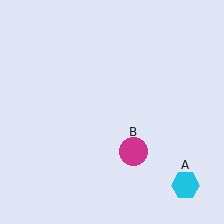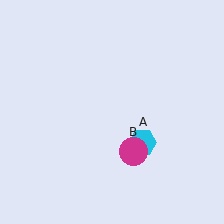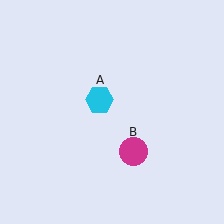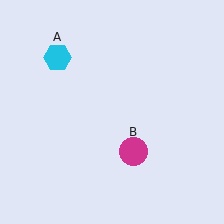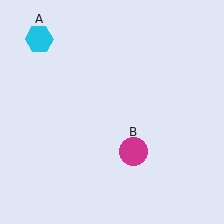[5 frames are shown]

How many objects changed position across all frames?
1 object changed position: cyan hexagon (object A).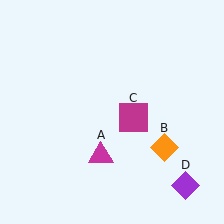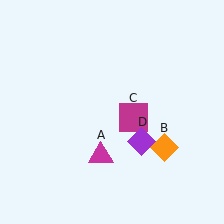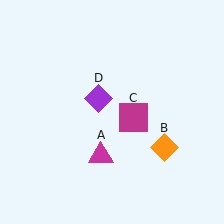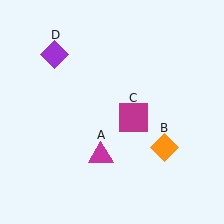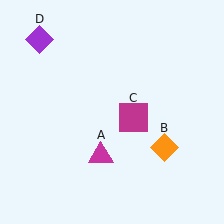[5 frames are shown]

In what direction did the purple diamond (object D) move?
The purple diamond (object D) moved up and to the left.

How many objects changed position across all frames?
1 object changed position: purple diamond (object D).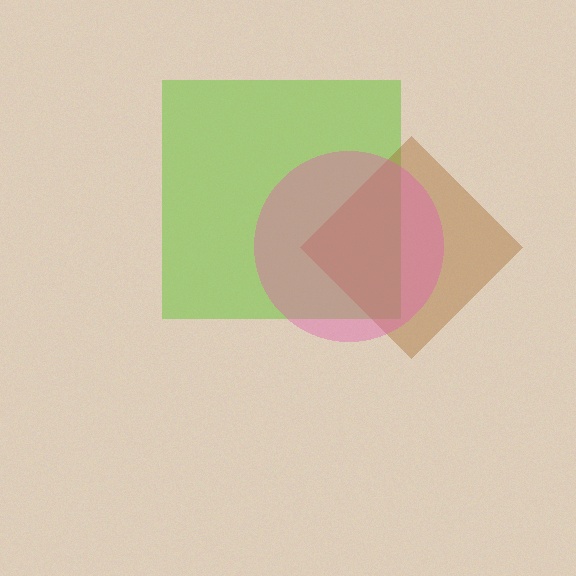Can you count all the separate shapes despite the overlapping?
Yes, there are 3 separate shapes.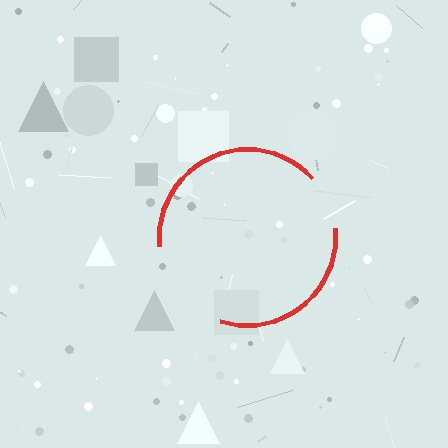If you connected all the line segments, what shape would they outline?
They would outline a circle.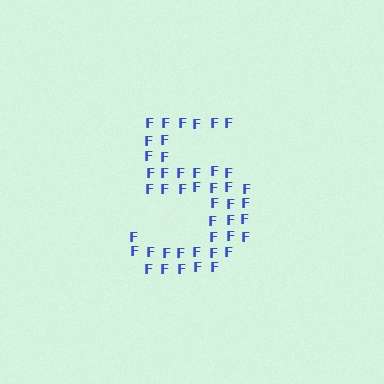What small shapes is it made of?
It is made of small letter F's.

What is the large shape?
The large shape is the digit 5.